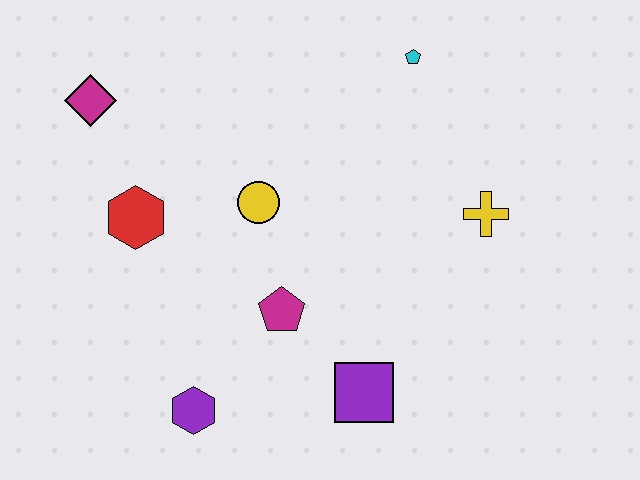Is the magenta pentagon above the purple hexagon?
Yes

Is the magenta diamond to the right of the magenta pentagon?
No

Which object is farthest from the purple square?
The magenta diamond is farthest from the purple square.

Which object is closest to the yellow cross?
The cyan pentagon is closest to the yellow cross.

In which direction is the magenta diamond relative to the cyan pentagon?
The magenta diamond is to the left of the cyan pentagon.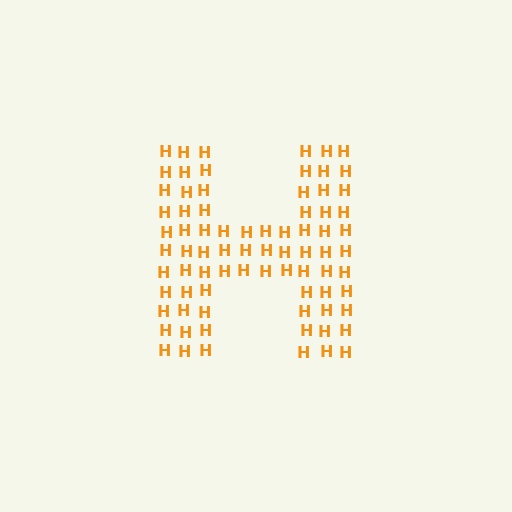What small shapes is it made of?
It is made of small letter H's.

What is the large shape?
The large shape is the letter H.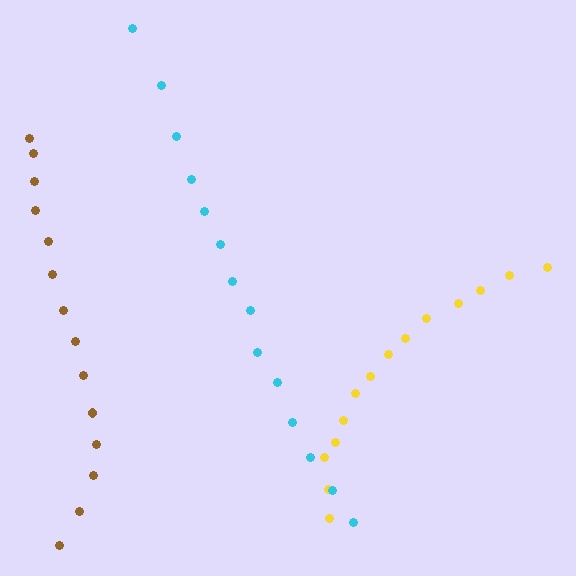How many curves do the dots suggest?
There are 3 distinct paths.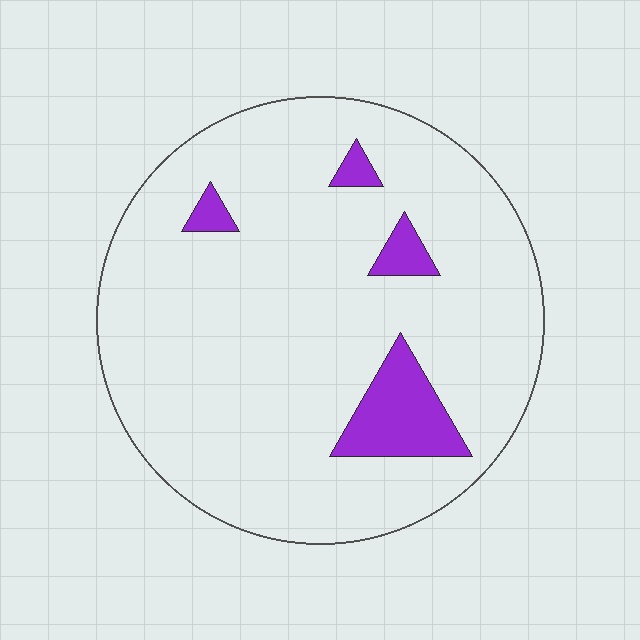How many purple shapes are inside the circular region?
4.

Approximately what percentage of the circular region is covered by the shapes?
Approximately 10%.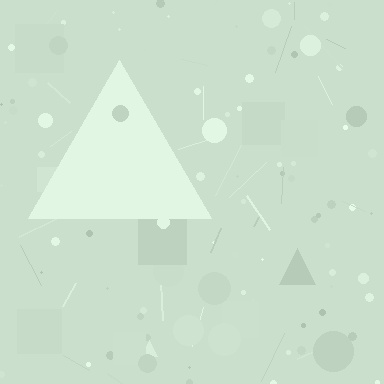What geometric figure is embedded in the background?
A triangle is embedded in the background.